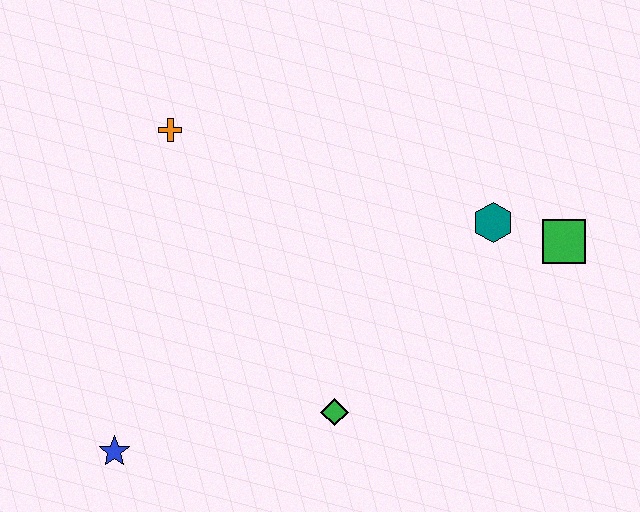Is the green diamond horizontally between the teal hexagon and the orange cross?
Yes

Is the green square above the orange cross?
No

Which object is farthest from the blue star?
The green square is farthest from the blue star.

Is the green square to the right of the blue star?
Yes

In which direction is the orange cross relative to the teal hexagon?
The orange cross is to the left of the teal hexagon.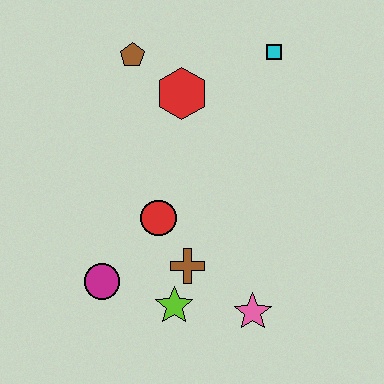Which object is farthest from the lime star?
The cyan square is farthest from the lime star.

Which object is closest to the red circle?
The brown cross is closest to the red circle.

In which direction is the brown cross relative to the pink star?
The brown cross is to the left of the pink star.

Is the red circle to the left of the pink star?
Yes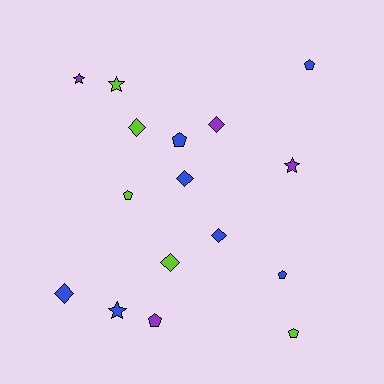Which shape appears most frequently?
Pentagon, with 6 objects.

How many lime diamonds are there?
There are 2 lime diamonds.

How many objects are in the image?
There are 16 objects.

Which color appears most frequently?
Blue, with 7 objects.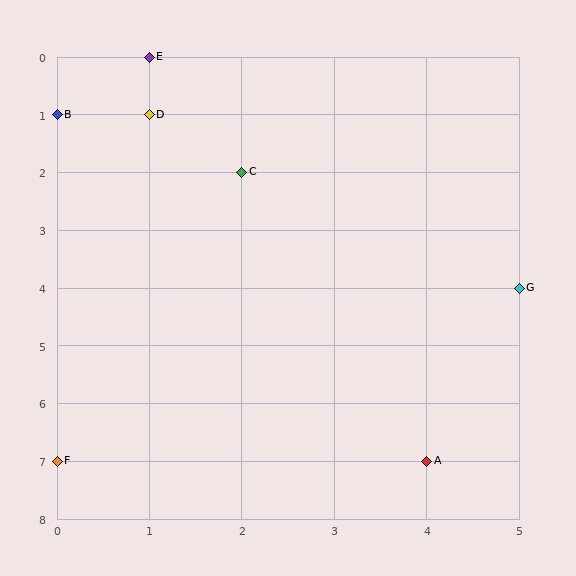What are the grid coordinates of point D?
Point D is at grid coordinates (1, 1).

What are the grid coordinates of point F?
Point F is at grid coordinates (0, 7).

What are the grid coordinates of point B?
Point B is at grid coordinates (0, 1).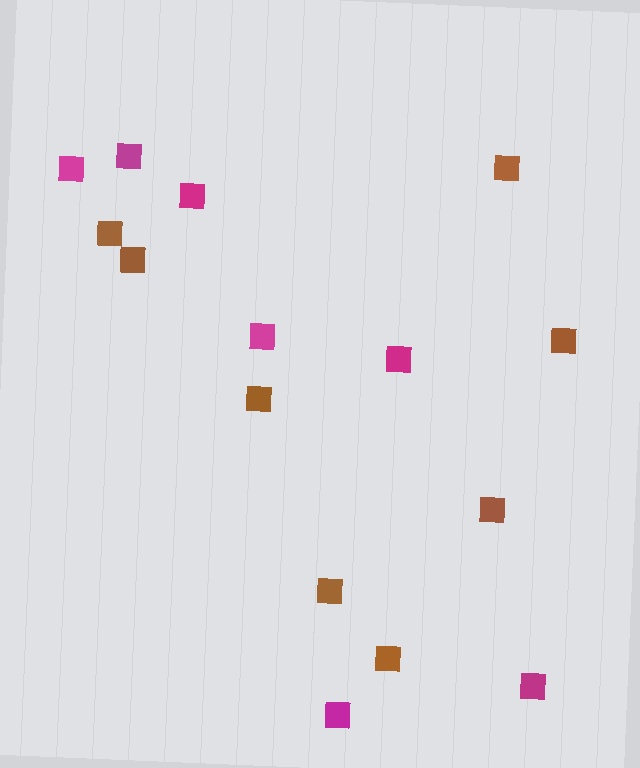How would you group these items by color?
There are 2 groups: one group of magenta squares (7) and one group of brown squares (8).